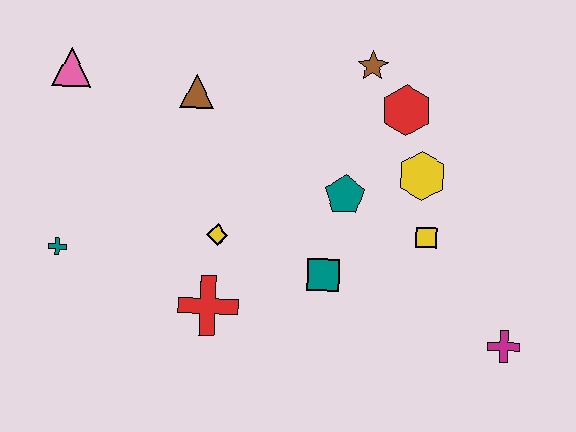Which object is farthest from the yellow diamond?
The magenta cross is farthest from the yellow diamond.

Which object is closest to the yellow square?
The yellow hexagon is closest to the yellow square.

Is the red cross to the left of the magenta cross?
Yes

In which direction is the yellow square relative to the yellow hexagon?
The yellow square is below the yellow hexagon.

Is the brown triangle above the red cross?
Yes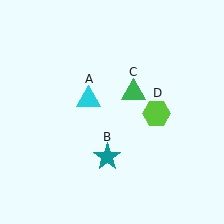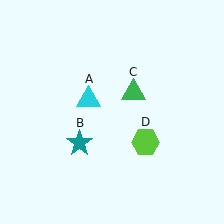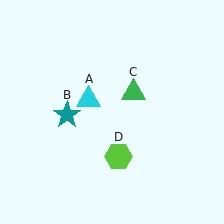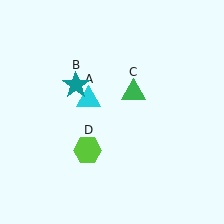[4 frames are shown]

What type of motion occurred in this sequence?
The teal star (object B), lime hexagon (object D) rotated clockwise around the center of the scene.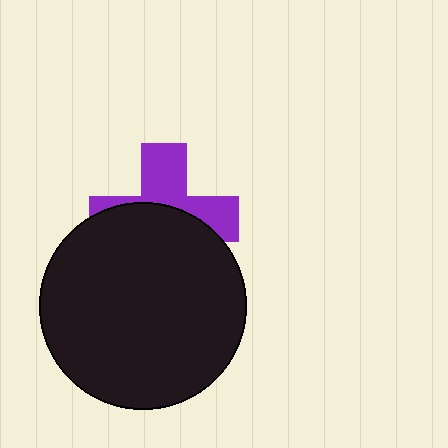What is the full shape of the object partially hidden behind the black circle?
The partially hidden object is a purple cross.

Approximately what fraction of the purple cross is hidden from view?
Roughly 55% of the purple cross is hidden behind the black circle.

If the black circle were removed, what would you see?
You would see the complete purple cross.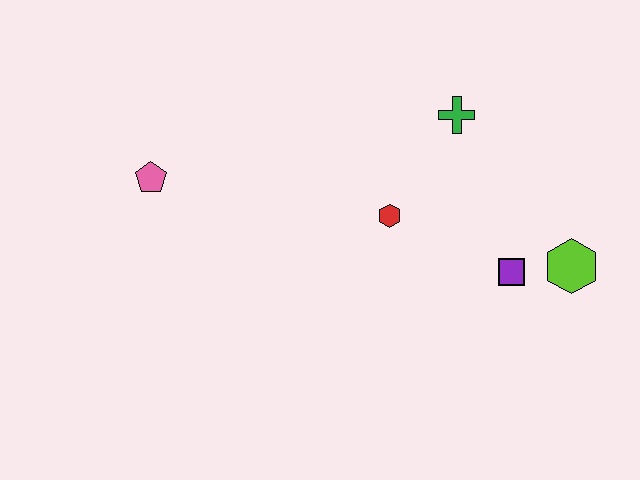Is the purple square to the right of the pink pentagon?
Yes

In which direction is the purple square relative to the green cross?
The purple square is below the green cross.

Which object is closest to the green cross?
The red hexagon is closest to the green cross.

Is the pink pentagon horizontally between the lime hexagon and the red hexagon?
No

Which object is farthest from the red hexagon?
The pink pentagon is farthest from the red hexagon.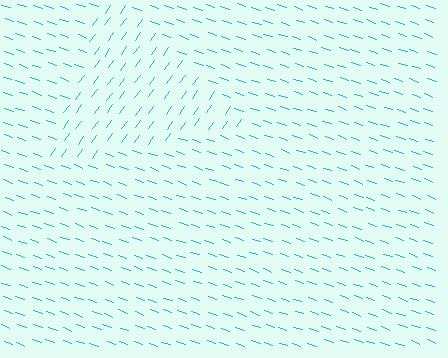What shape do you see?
I see a triangle.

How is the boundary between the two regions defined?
The boundary is defined purely by a change in line orientation (approximately 74 degrees difference). All lines are the same color and thickness.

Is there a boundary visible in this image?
Yes, there is a texture boundary formed by a change in line orientation.